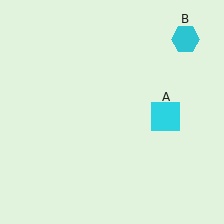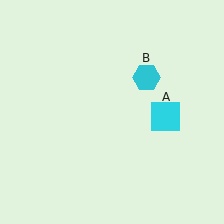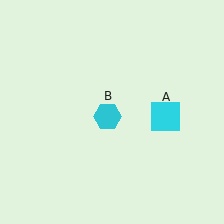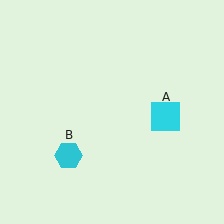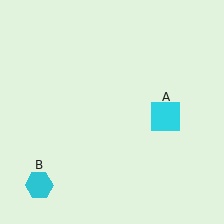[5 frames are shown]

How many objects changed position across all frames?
1 object changed position: cyan hexagon (object B).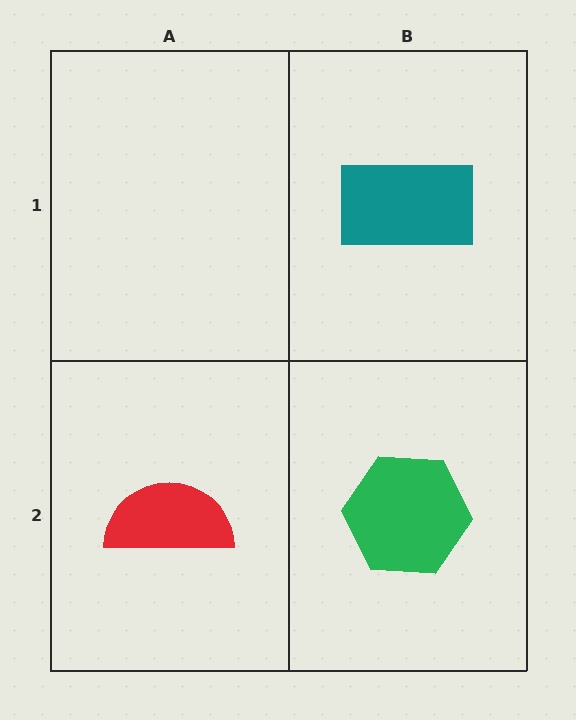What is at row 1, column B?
A teal rectangle.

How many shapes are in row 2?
2 shapes.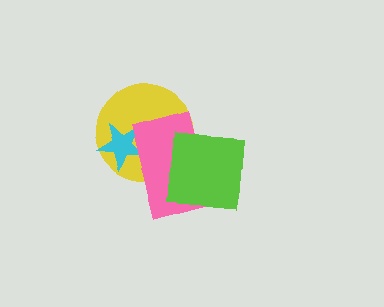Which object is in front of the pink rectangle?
The lime square is in front of the pink rectangle.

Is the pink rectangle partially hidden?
Yes, it is partially covered by another shape.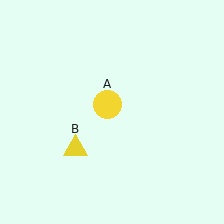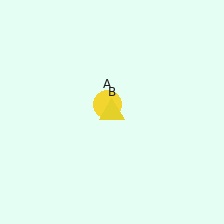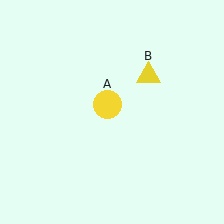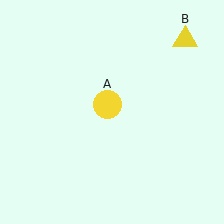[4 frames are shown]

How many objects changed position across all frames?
1 object changed position: yellow triangle (object B).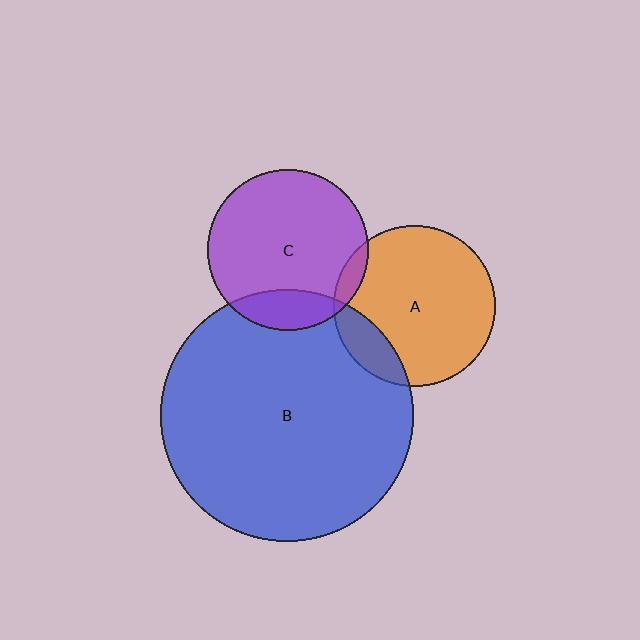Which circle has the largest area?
Circle B (blue).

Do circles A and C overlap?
Yes.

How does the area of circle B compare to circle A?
Approximately 2.4 times.